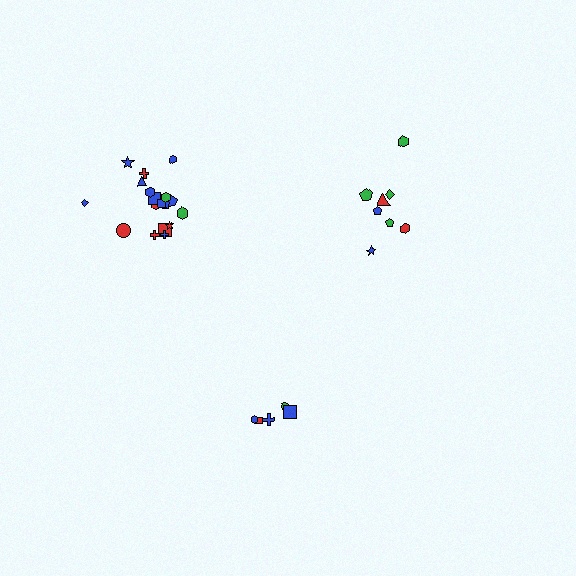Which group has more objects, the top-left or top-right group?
The top-left group.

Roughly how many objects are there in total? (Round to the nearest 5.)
Roughly 30 objects in total.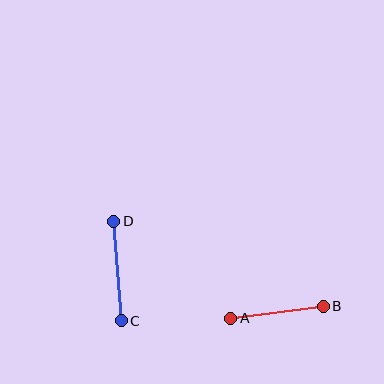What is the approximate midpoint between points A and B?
The midpoint is at approximately (277, 312) pixels.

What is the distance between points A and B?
The distance is approximately 93 pixels.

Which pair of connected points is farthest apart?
Points C and D are farthest apart.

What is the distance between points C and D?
The distance is approximately 100 pixels.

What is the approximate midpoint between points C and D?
The midpoint is at approximately (117, 271) pixels.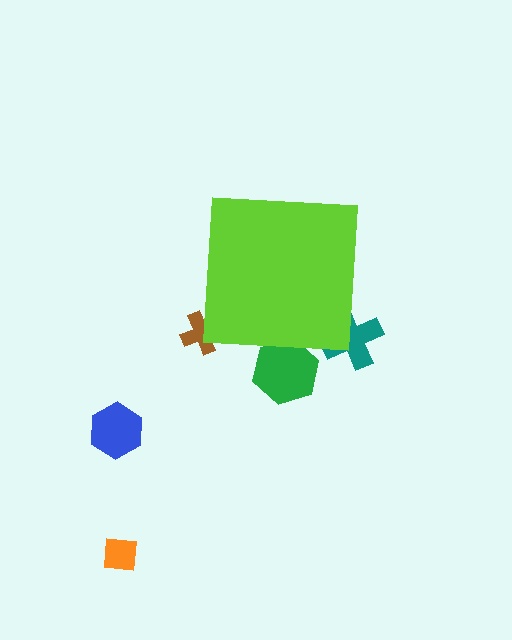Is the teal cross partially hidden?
Yes, the teal cross is partially hidden behind the lime square.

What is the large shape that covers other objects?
A lime square.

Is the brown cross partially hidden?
Yes, the brown cross is partially hidden behind the lime square.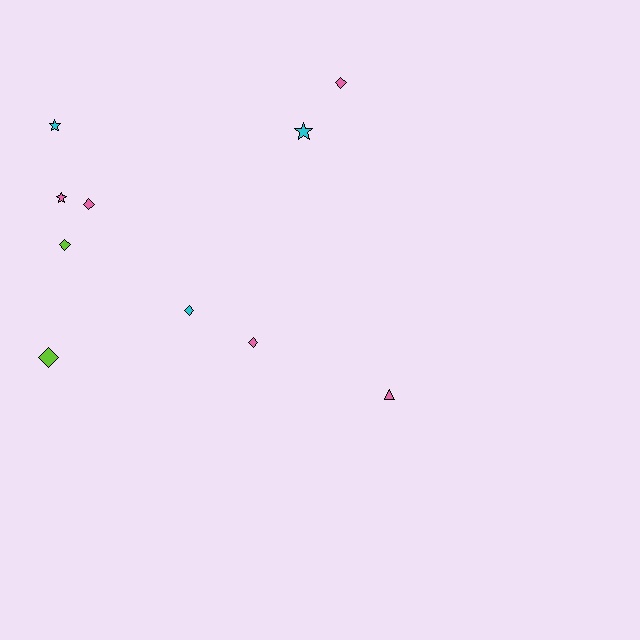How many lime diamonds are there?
There are 2 lime diamonds.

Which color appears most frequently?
Pink, with 5 objects.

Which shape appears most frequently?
Diamond, with 6 objects.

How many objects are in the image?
There are 10 objects.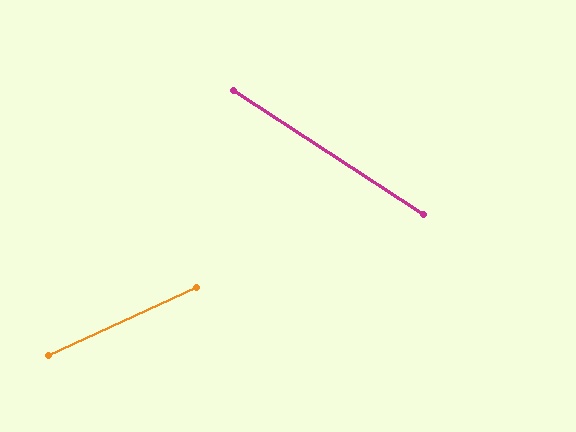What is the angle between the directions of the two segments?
Approximately 58 degrees.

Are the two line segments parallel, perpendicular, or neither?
Neither parallel nor perpendicular — they differ by about 58°.